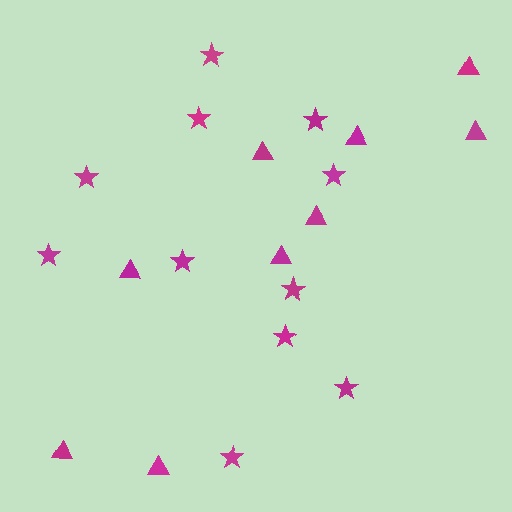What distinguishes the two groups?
There are 2 groups: one group of triangles (9) and one group of stars (11).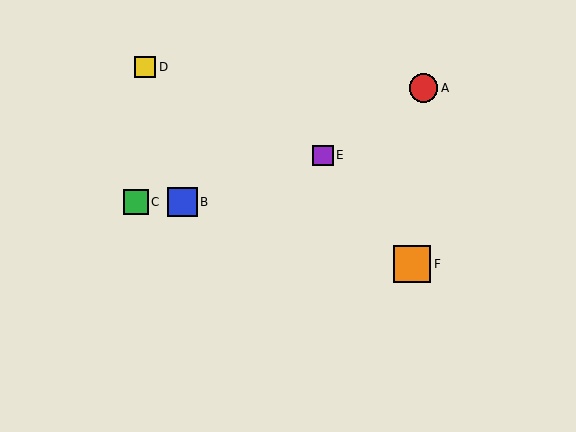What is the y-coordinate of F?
Object F is at y≈264.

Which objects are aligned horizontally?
Objects B, C are aligned horizontally.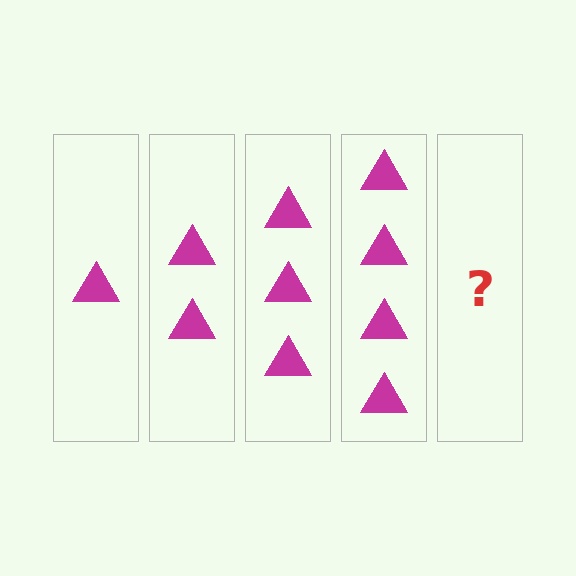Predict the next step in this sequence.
The next step is 5 triangles.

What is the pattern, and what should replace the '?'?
The pattern is that each step adds one more triangle. The '?' should be 5 triangles.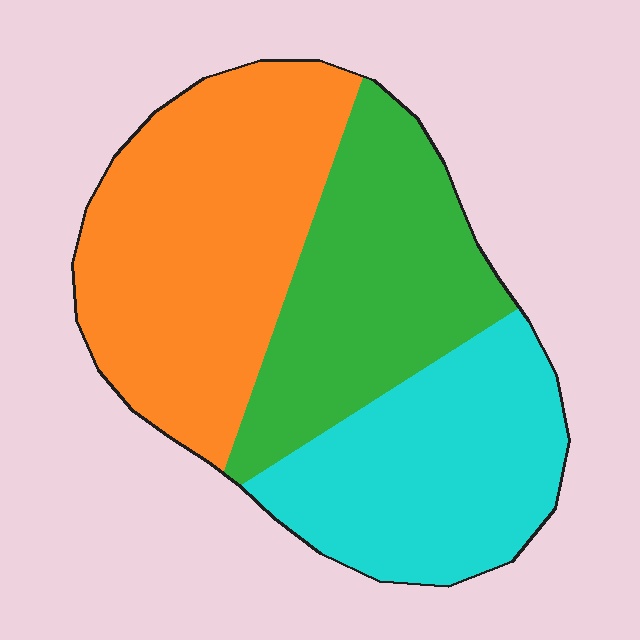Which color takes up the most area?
Orange, at roughly 40%.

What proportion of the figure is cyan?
Cyan takes up between a sixth and a third of the figure.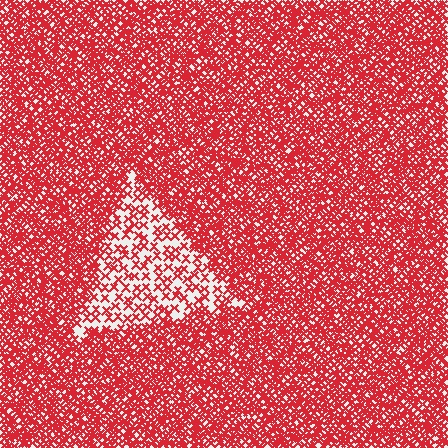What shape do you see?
I see a triangle.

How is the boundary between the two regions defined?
The boundary is defined by a change in element density (approximately 2.7x ratio). All elements are the same color, size, and shape.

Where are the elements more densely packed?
The elements are more densely packed outside the triangle boundary.